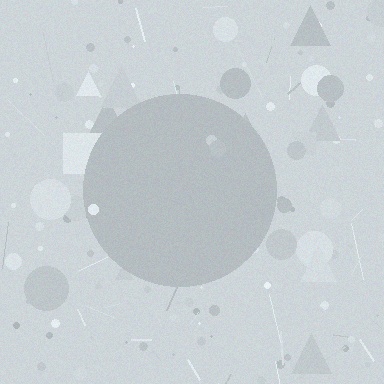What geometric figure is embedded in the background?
A circle is embedded in the background.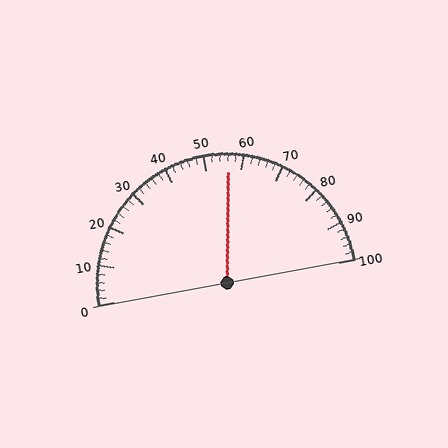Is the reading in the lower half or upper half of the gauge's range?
The reading is in the upper half of the range (0 to 100).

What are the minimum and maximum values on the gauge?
The gauge ranges from 0 to 100.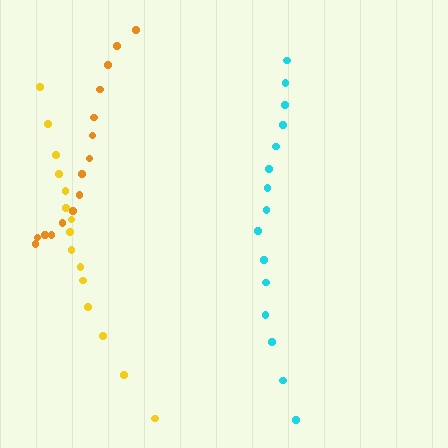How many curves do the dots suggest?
There are 3 distinct paths.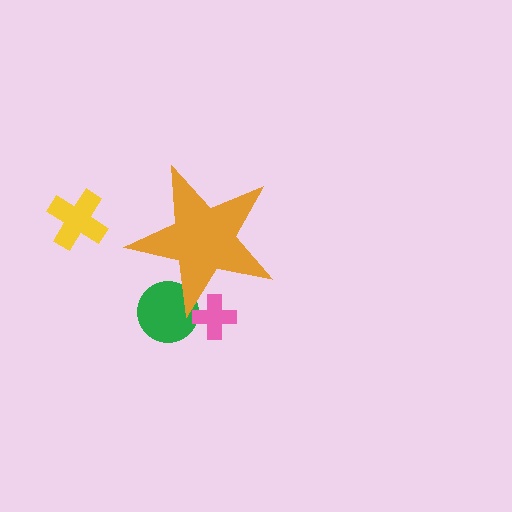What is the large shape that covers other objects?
An orange star.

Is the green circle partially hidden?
Yes, the green circle is partially hidden behind the orange star.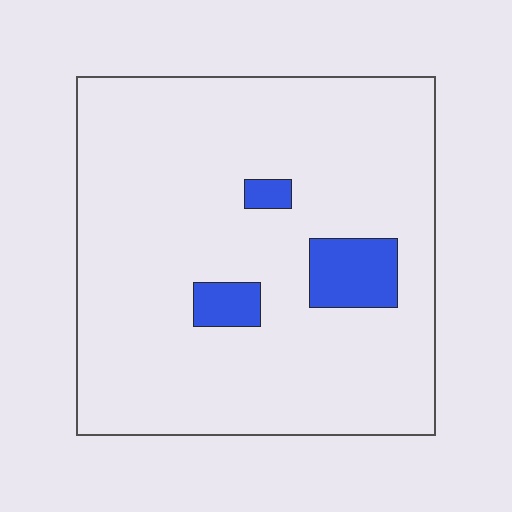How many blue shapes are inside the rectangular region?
3.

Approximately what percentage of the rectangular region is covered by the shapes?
Approximately 10%.